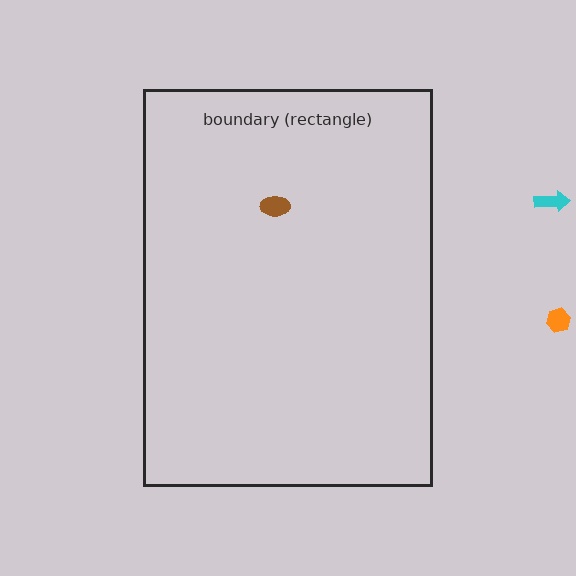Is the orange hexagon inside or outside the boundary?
Outside.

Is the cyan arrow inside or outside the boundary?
Outside.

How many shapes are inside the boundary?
1 inside, 2 outside.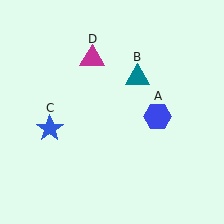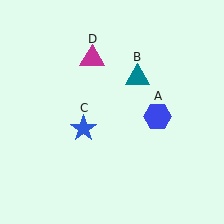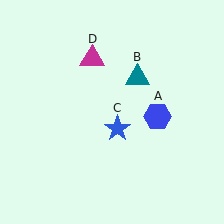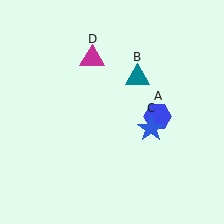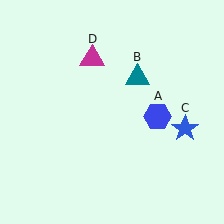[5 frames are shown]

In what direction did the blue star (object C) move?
The blue star (object C) moved right.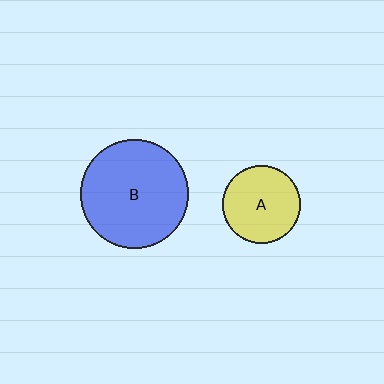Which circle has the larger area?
Circle B (blue).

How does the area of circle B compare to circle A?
Approximately 1.9 times.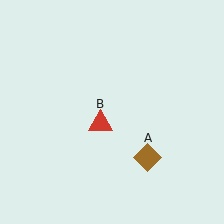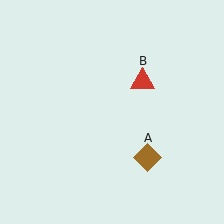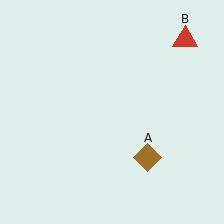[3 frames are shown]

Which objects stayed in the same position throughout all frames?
Brown diamond (object A) remained stationary.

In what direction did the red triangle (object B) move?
The red triangle (object B) moved up and to the right.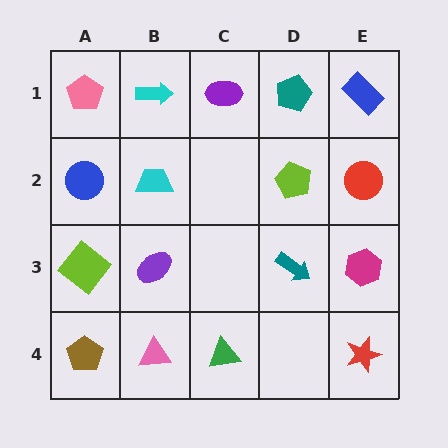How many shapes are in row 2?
4 shapes.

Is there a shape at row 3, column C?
No, that cell is empty.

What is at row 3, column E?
A magenta hexagon.